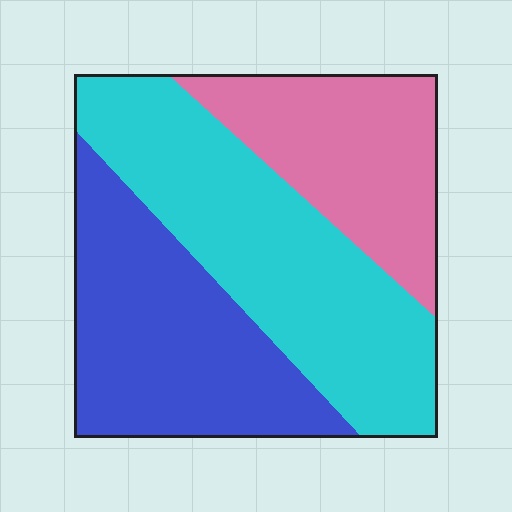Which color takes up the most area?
Cyan, at roughly 40%.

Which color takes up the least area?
Pink, at roughly 25%.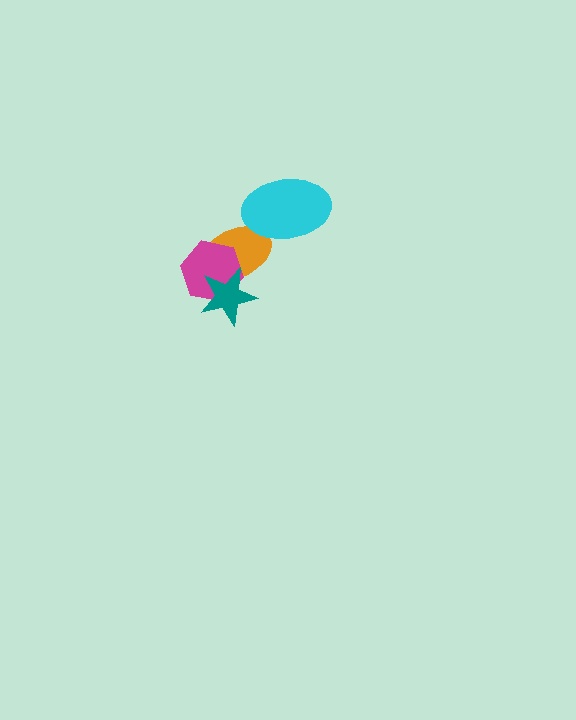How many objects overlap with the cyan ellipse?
1 object overlaps with the cyan ellipse.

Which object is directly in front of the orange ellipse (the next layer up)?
The magenta hexagon is directly in front of the orange ellipse.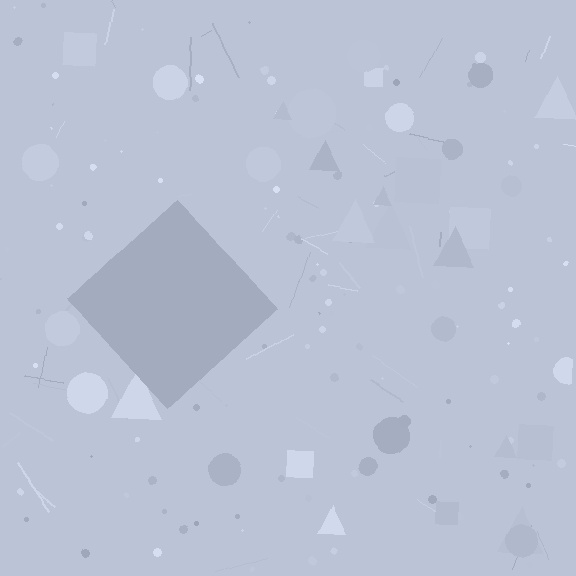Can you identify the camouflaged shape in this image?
The camouflaged shape is a diamond.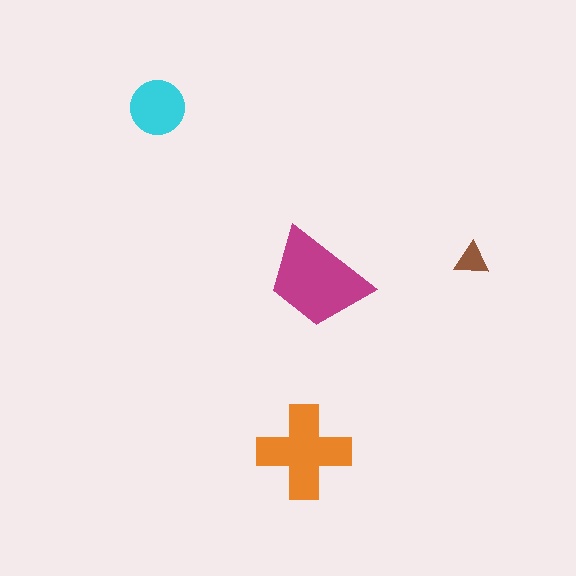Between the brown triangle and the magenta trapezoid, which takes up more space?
The magenta trapezoid.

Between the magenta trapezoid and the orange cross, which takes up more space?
The magenta trapezoid.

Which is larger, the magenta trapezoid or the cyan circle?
The magenta trapezoid.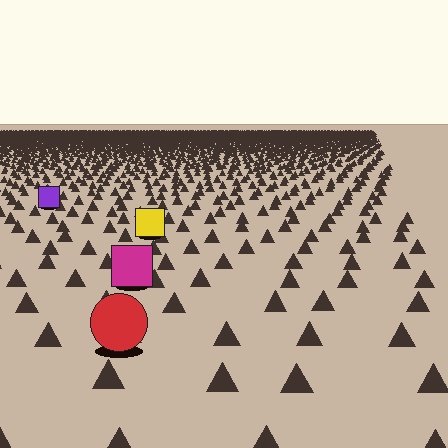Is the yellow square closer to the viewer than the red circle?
No. The red circle is closer — you can tell from the texture gradient: the ground texture is coarser near it.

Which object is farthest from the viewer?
The purple square is farthest from the viewer. It appears smaller and the ground texture around it is denser.